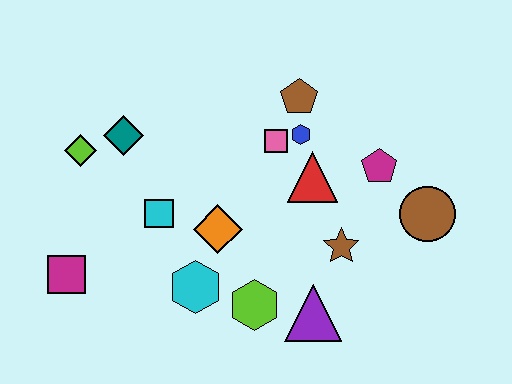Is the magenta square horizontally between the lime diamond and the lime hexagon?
No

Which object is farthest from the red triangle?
The magenta square is farthest from the red triangle.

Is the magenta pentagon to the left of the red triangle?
No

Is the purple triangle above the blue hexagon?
No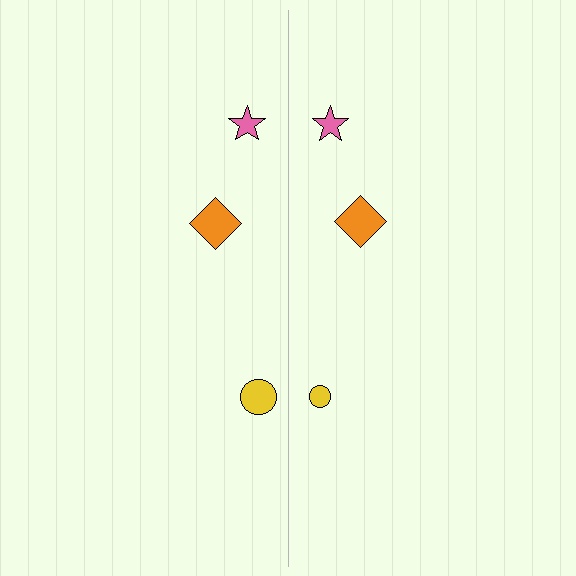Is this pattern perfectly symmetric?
No, the pattern is not perfectly symmetric. The yellow circle on the right side has a different size than its mirror counterpart.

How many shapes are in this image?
There are 6 shapes in this image.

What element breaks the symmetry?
The yellow circle on the right side has a different size than its mirror counterpart.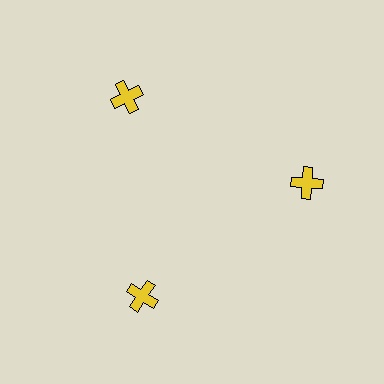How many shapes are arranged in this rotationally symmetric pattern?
There are 3 shapes, arranged in 3 groups of 1.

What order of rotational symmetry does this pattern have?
This pattern has 3-fold rotational symmetry.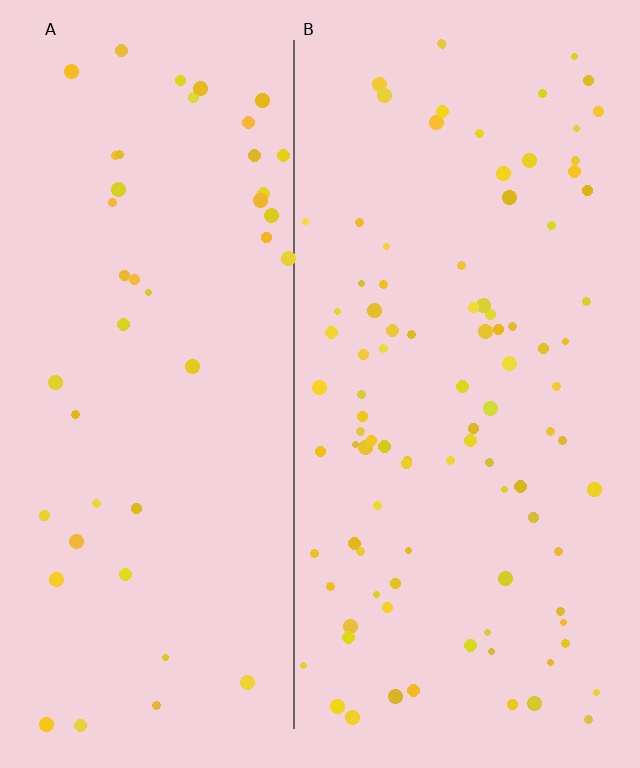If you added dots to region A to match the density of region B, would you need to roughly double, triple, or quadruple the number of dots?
Approximately double.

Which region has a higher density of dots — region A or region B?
B (the right).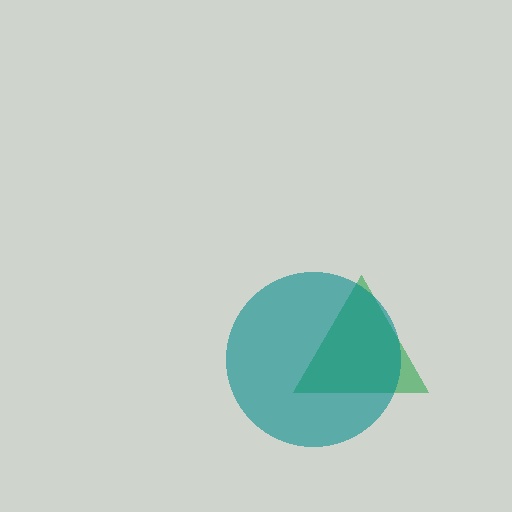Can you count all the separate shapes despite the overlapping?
Yes, there are 2 separate shapes.